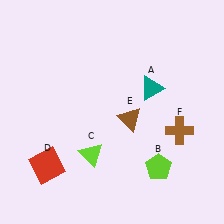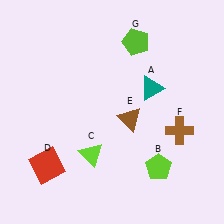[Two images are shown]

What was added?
A lime pentagon (G) was added in Image 2.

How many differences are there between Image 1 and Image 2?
There is 1 difference between the two images.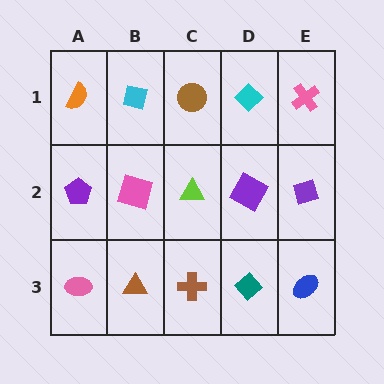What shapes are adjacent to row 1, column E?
A purple diamond (row 2, column E), a cyan diamond (row 1, column D).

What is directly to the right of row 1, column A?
A cyan square.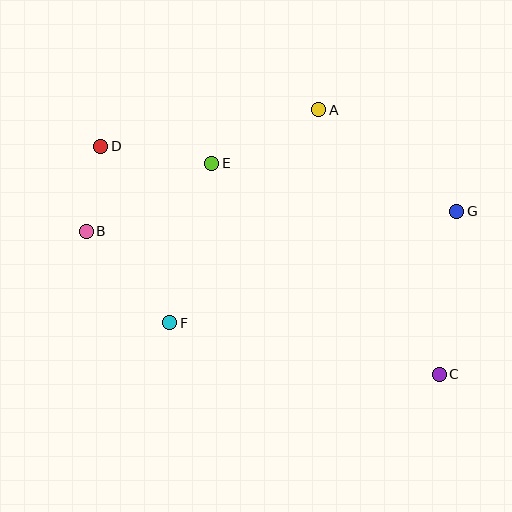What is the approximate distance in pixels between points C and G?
The distance between C and G is approximately 164 pixels.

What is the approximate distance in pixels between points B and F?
The distance between B and F is approximately 124 pixels.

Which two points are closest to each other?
Points B and D are closest to each other.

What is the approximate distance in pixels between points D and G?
The distance between D and G is approximately 362 pixels.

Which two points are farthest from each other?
Points C and D are farthest from each other.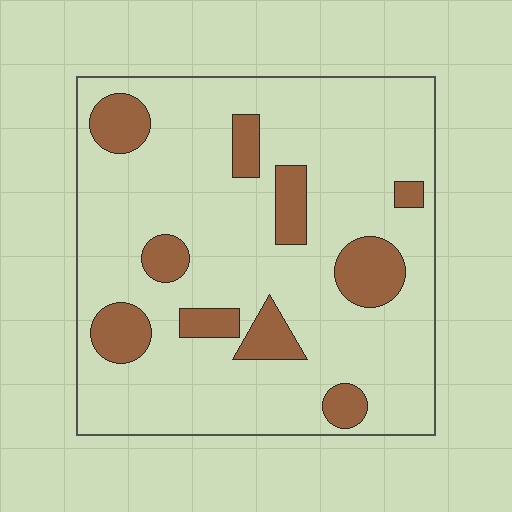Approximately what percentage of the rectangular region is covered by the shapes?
Approximately 20%.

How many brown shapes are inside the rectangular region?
10.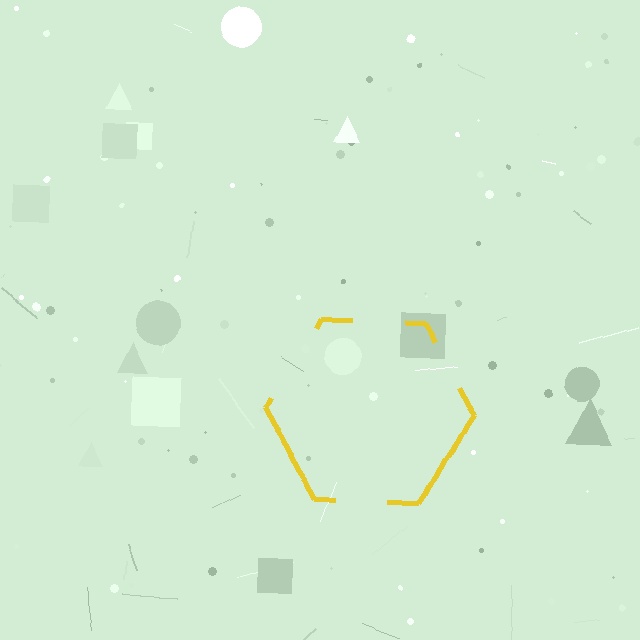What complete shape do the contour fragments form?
The contour fragments form a hexagon.